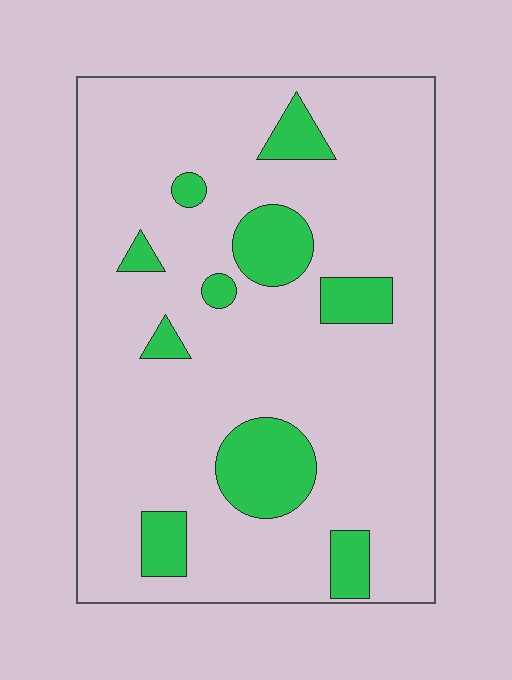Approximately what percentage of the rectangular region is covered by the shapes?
Approximately 15%.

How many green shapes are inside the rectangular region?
10.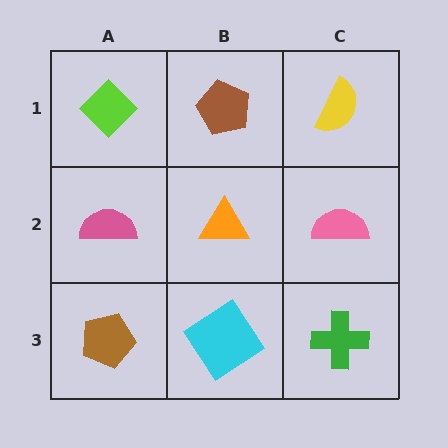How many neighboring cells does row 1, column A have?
2.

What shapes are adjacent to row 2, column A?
A lime diamond (row 1, column A), a brown pentagon (row 3, column A), an orange triangle (row 2, column B).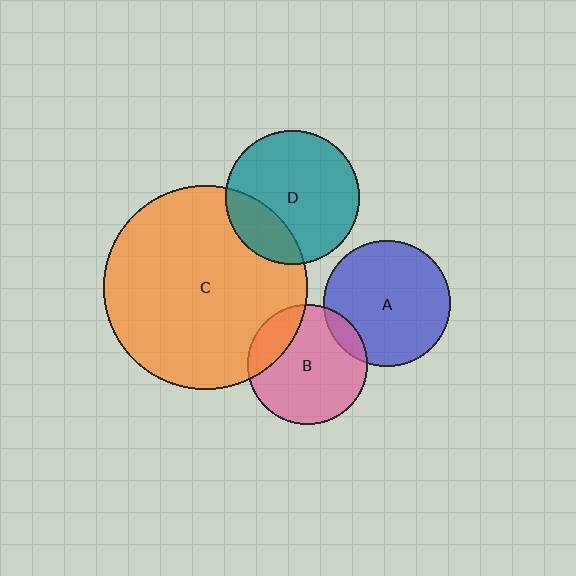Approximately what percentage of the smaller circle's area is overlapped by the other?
Approximately 20%.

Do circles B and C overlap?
Yes.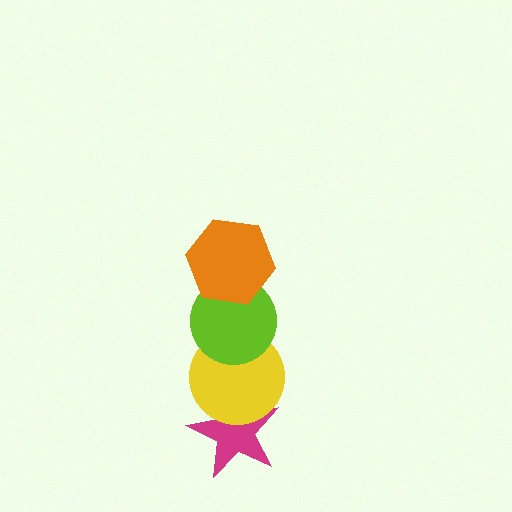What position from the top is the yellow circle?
The yellow circle is 3rd from the top.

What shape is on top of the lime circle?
The orange hexagon is on top of the lime circle.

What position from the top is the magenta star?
The magenta star is 4th from the top.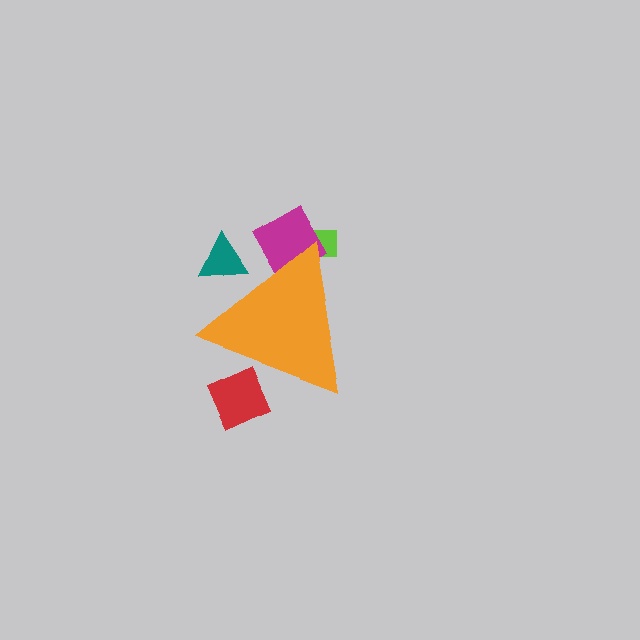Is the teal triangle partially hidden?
Yes, the teal triangle is partially hidden behind the orange triangle.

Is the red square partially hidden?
Yes, the red square is partially hidden behind the orange triangle.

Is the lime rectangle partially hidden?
Yes, the lime rectangle is partially hidden behind the orange triangle.